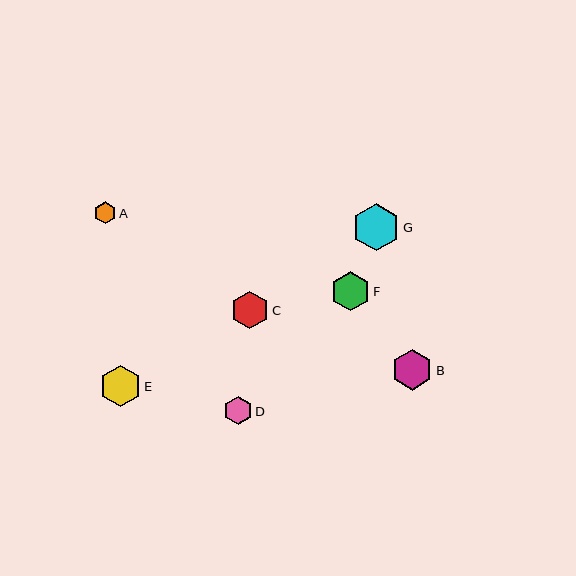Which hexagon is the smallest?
Hexagon A is the smallest with a size of approximately 22 pixels.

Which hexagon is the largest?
Hexagon G is the largest with a size of approximately 47 pixels.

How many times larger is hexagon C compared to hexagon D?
Hexagon C is approximately 1.3 times the size of hexagon D.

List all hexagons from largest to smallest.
From largest to smallest: G, E, B, F, C, D, A.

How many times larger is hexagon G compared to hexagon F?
Hexagon G is approximately 1.2 times the size of hexagon F.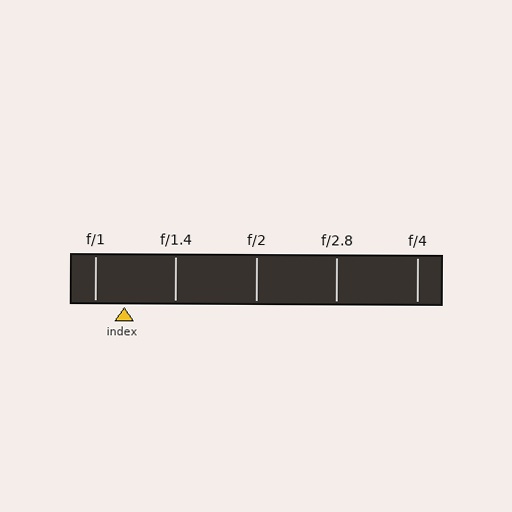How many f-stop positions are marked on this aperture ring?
There are 5 f-stop positions marked.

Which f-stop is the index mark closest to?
The index mark is closest to f/1.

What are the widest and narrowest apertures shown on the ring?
The widest aperture shown is f/1 and the narrowest is f/4.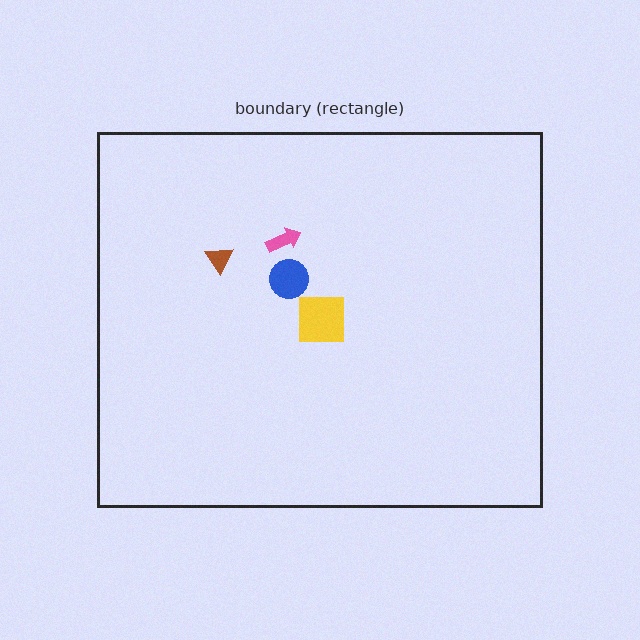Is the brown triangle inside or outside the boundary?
Inside.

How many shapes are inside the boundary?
4 inside, 0 outside.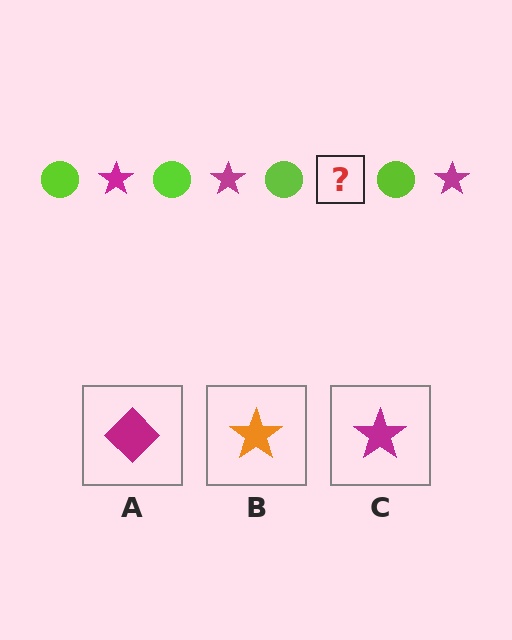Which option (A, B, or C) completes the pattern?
C.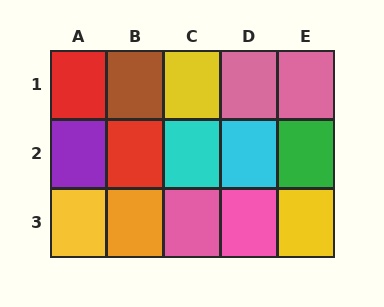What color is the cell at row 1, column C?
Yellow.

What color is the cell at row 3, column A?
Yellow.